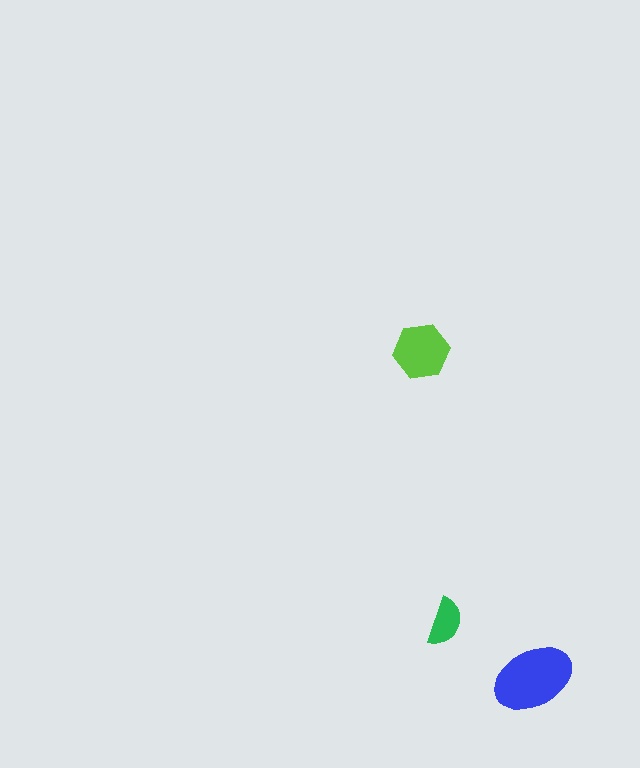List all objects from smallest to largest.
The green semicircle, the lime hexagon, the blue ellipse.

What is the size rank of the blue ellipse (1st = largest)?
1st.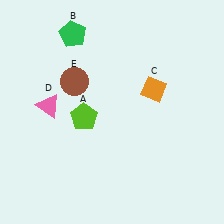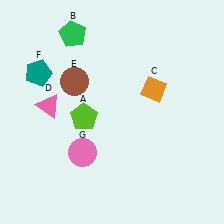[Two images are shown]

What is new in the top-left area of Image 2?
A teal pentagon (F) was added in the top-left area of Image 2.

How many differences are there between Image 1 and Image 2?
There are 2 differences between the two images.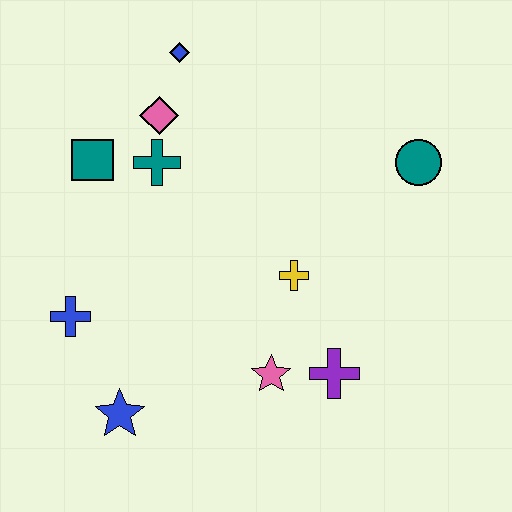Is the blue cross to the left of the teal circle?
Yes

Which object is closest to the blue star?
The blue cross is closest to the blue star.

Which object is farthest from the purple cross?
The blue diamond is farthest from the purple cross.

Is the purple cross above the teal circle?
No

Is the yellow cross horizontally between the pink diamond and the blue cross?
No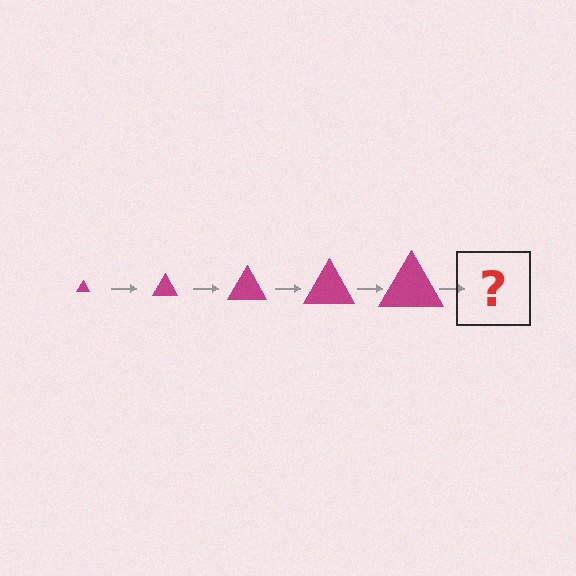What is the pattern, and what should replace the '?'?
The pattern is that the triangle gets progressively larger each step. The '?' should be a magenta triangle, larger than the previous one.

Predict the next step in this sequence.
The next step is a magenta triangle, larger than the previous one.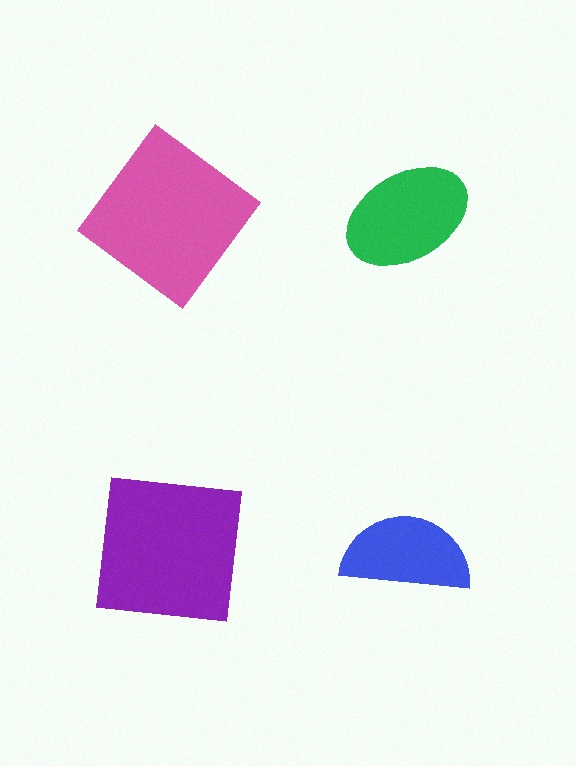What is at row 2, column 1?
A purple square.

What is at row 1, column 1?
A pink diamond.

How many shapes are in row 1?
2 shapes.